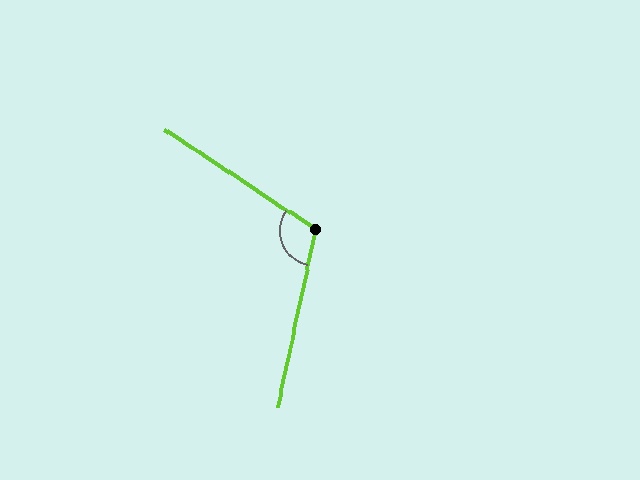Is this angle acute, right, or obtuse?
It is obtuse.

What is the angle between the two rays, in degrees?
Approximately 111 degrees.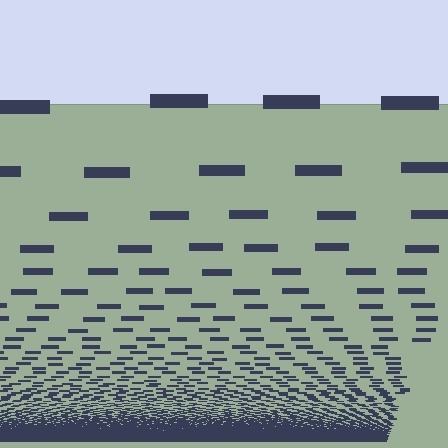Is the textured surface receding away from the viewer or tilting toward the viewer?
The surface appears to tilt toward the viewer. Texture elements get larger and sparser toward the top.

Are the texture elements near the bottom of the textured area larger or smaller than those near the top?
Smaller. The gradient is inverted — elements near the bottom are smaller and denser.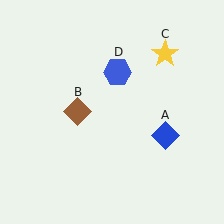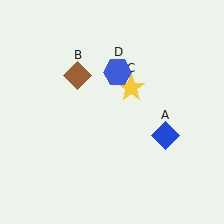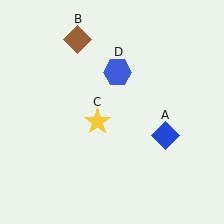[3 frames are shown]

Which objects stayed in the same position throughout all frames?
Blue diamond (object A) and blue hexagon (object D) remained stationary.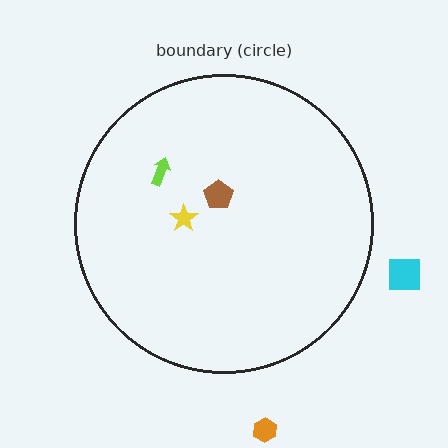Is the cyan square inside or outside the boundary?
Outside.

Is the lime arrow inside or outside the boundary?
Inside.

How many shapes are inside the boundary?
3 inside, 2 outside.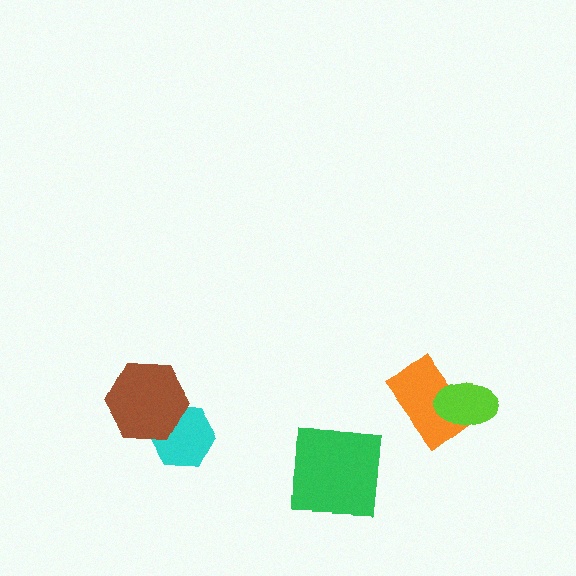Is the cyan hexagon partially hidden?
Yes, it is partially covered by another shape.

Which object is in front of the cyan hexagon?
The brown hexagon is in front of the cyan hexagon.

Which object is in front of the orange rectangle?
The lime ellipse is in front of the orange rectangle.